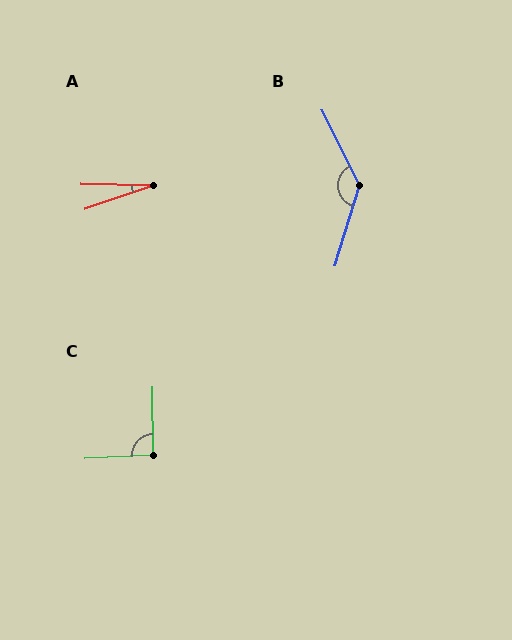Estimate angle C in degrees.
Approximately 92 degrees.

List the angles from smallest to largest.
A (20°), C (92°), B (137°).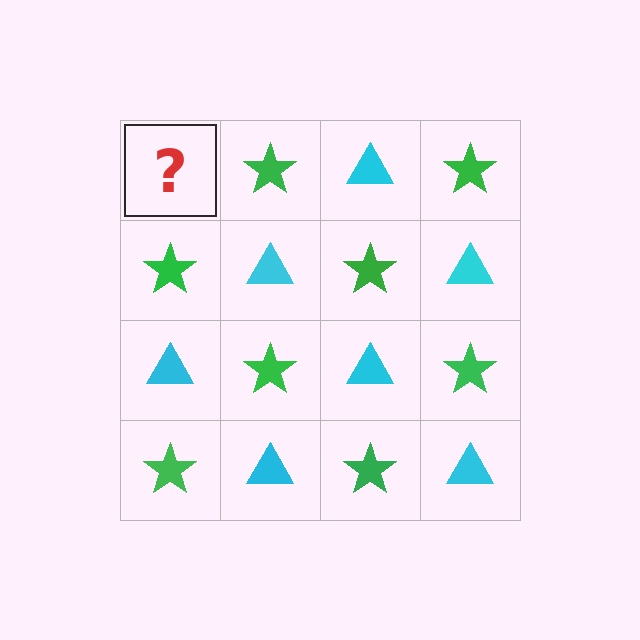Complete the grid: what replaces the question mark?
The question mark should be replaced with a cyan triangle.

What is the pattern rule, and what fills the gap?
The rule is that it alternates cyan triangle and green star in a checkerboard pattern. The gap should be filled with a cyan triangle.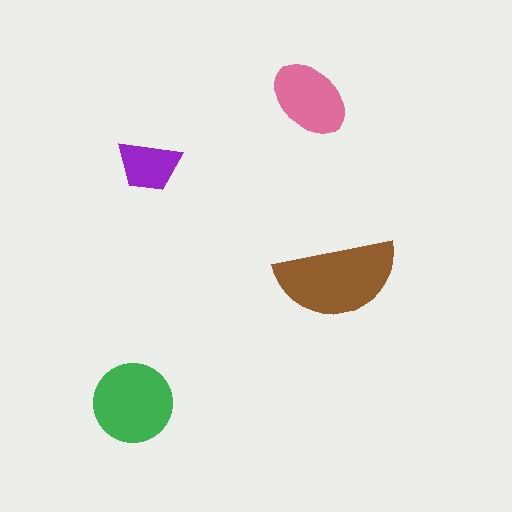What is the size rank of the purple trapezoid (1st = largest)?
4th.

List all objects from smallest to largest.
The purple trapezoid, the pink ellipse, the green circle, the brown semicircle.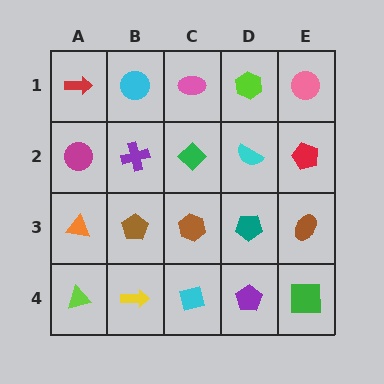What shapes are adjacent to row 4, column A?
An orange triangle (row 3, column A), a yellow arrow (row 4, column B).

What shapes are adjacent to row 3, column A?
A magenta circle (row 2, column A), a lime triangle (row 4, column A), a brown pentagon (row 3, column B).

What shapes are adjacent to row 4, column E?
A brown ellipse (row 3, column E), a purple pentagon (row 4, column D).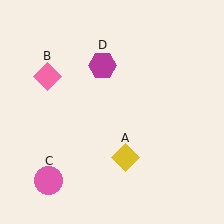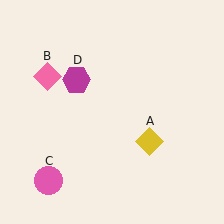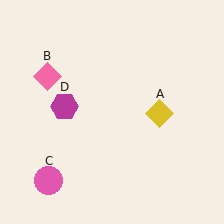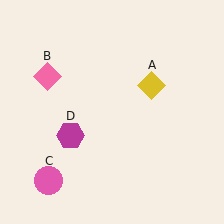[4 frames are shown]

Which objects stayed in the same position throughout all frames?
Pink diamond (object B) and pink circle (object C) remained stationary.